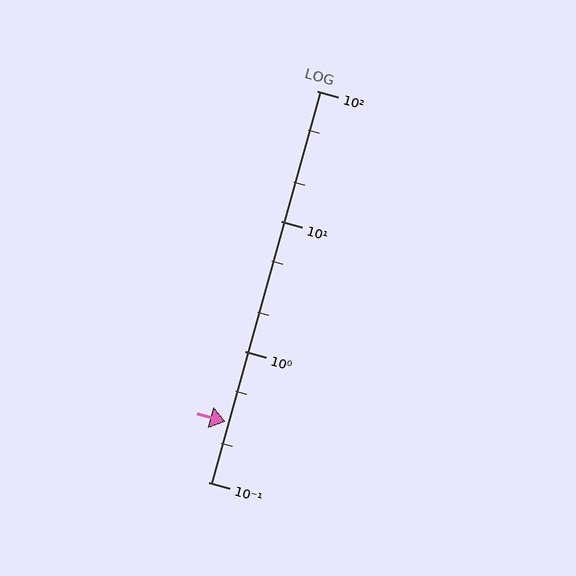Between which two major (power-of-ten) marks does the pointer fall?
The pointer is between 0.1 and 1.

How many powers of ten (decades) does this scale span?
The scale spans 3 decades, from 0.1 to 100.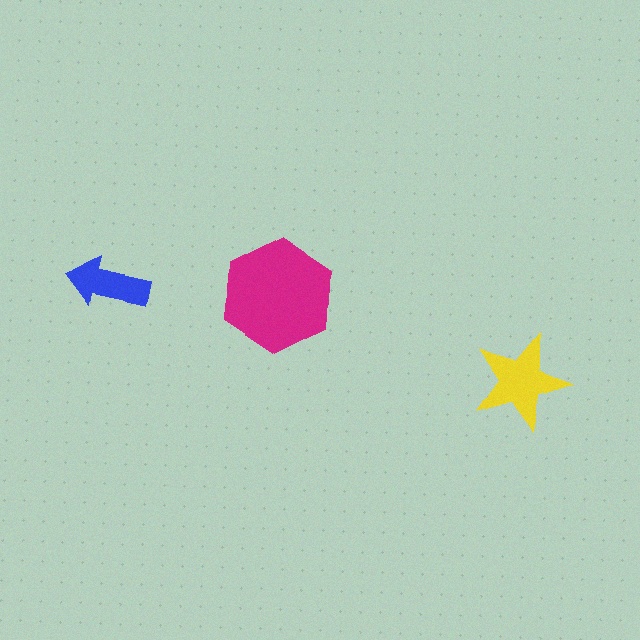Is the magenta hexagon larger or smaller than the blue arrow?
Larger.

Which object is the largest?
The magenta hexagon.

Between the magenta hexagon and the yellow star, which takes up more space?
The magenta hexagon.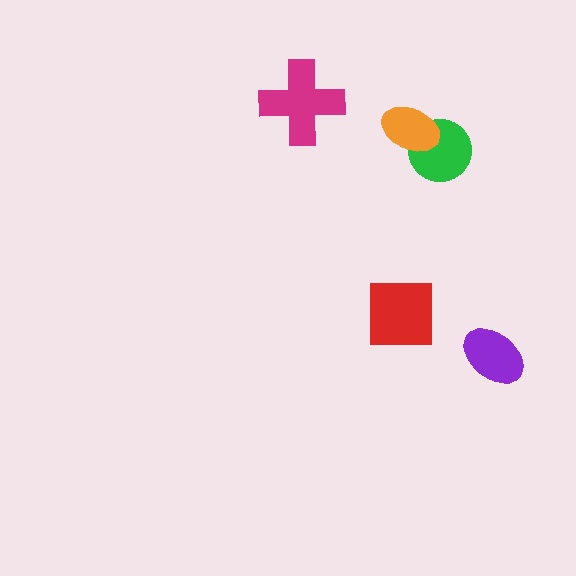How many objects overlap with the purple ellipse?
0 objects overlap with the purple ellipse.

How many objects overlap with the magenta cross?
0 objects overlap with the magenta cross.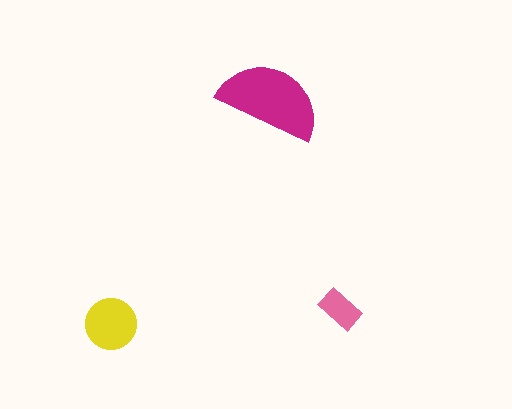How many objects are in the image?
There are 3 objects in the image.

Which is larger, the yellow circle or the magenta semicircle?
The magenta semicircle.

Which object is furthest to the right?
The pink rectangle is rightmost.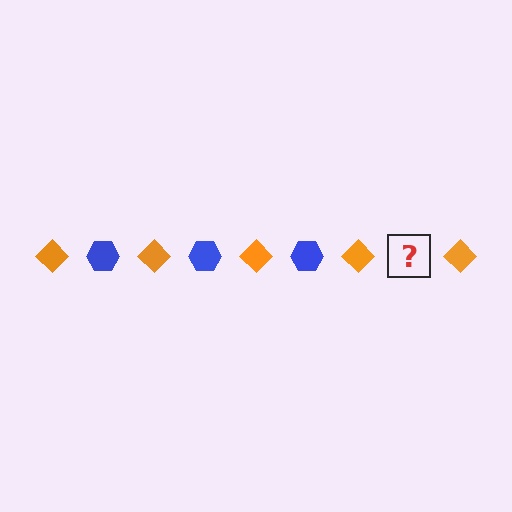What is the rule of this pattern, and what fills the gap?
The rule is that the pattern alternates between orange diamond and blue hexagon. The gap should be filled with a blue hexagon.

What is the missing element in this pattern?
The missing element is a blue hexagon.